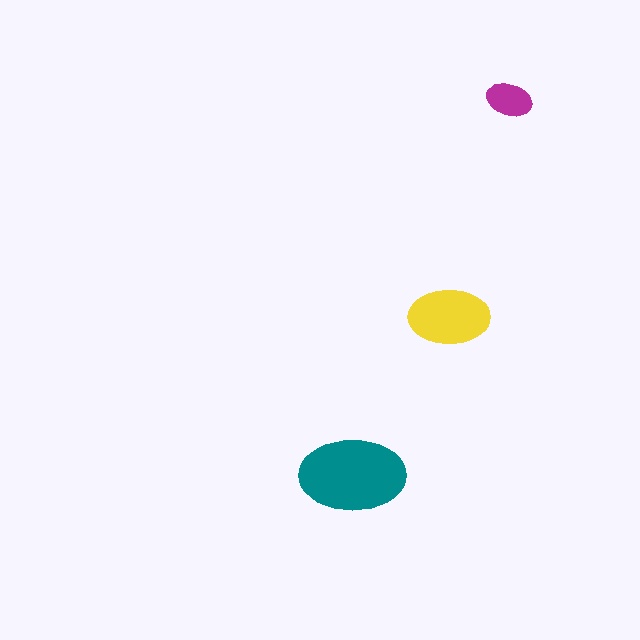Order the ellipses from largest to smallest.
the teal one, the yellow one, the magenta one.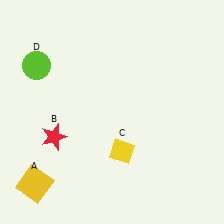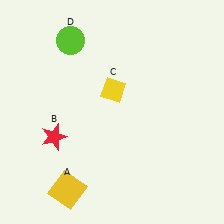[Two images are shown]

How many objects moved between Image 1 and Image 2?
3 objects moved between the two images.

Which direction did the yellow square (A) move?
The yellow square (A) moved right.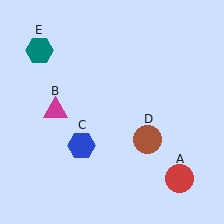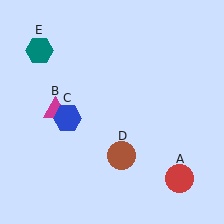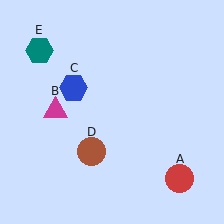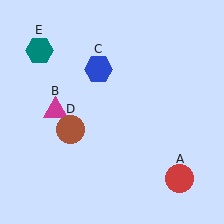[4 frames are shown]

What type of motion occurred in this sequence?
The blue hexagon (object C), brown circle (object D) rotated clockwise around the center of the scene.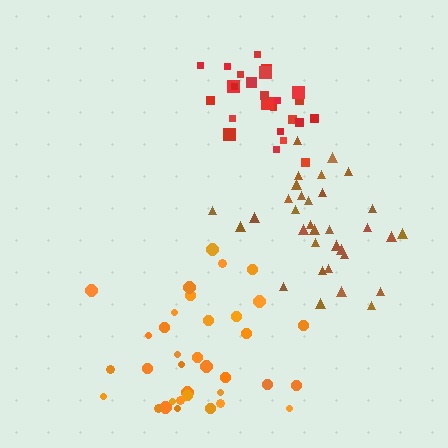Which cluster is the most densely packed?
Red.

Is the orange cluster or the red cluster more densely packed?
Red.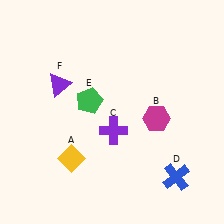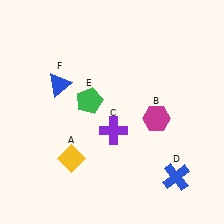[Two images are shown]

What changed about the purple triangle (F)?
In Image 1, F is purple. In Image 2, it changed to blue.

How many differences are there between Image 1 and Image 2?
There is 1 difference between the two images.